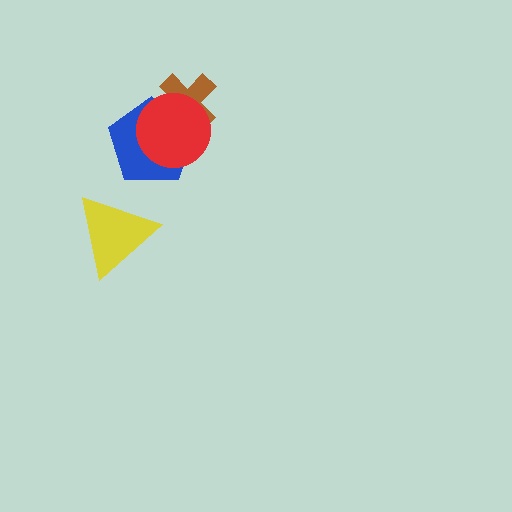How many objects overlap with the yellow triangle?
0 objects overlap with the yellow triangle.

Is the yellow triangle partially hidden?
No, no other shape covers it.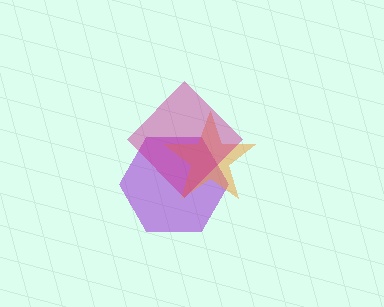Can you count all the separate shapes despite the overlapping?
Yes, there are 3 separate shapes.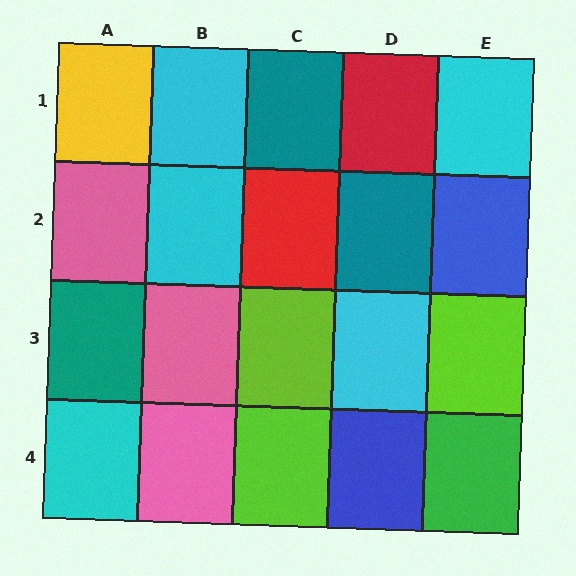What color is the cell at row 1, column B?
Cyan.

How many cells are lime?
3 cells are lime.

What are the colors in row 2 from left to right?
Pink, cyan, red, teal, blue.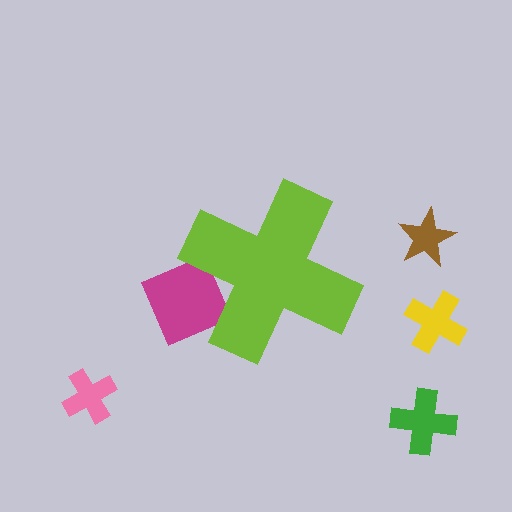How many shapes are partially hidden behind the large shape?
1 shape is partially hidden.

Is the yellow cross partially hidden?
No, the yellow cross is fully visible.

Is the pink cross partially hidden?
No, the pink cross is fully visible.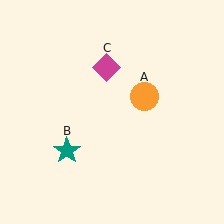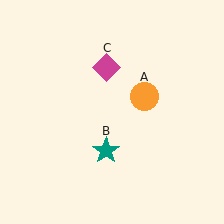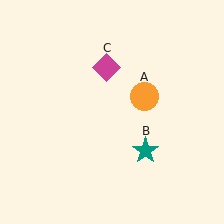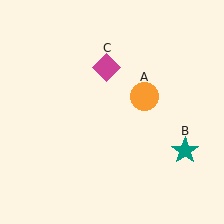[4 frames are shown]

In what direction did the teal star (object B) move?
The teal star (object B) moved right.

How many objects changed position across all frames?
1 object changed position: teal star (object B).